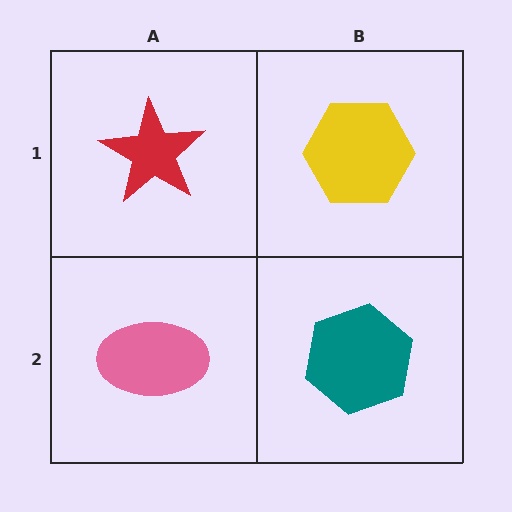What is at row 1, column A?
A red star.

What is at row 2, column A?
A pink ellipse.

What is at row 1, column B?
A yellow hexagon.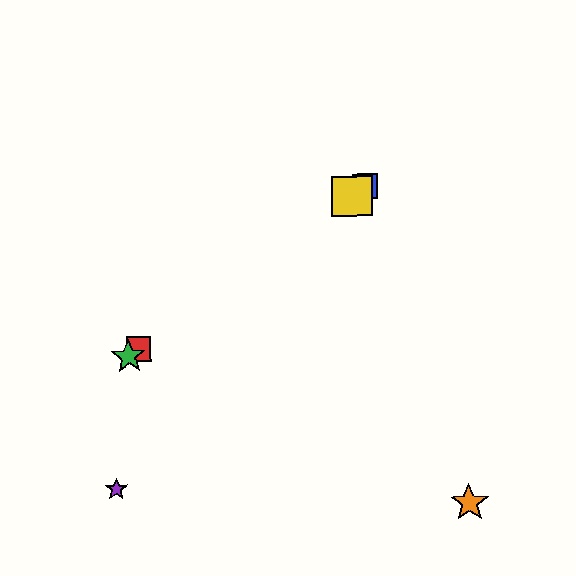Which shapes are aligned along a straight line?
The red square, the blue square, the green star, the yellow square are aligned along a straight line.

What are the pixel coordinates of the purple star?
The purple star is at (117, 489).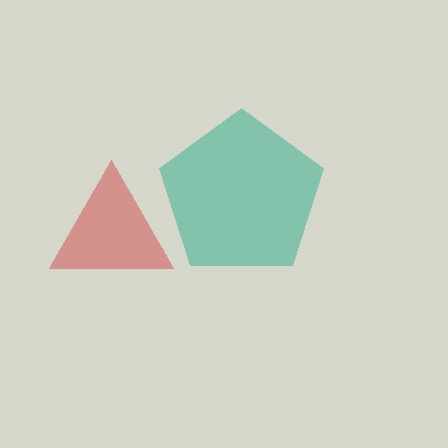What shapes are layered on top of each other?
The layered shapes are: a teal pentagon, a red triangle.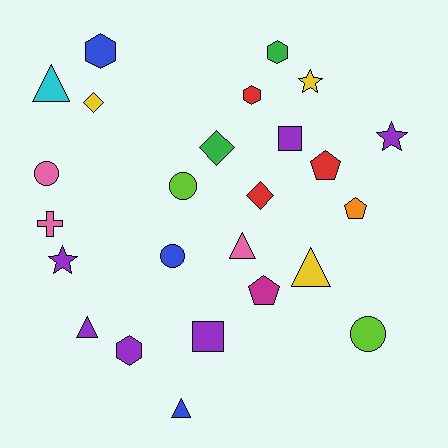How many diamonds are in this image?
There are 3 diamonds.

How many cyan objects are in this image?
There is 1 cyan object.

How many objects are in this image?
There are 25 objects.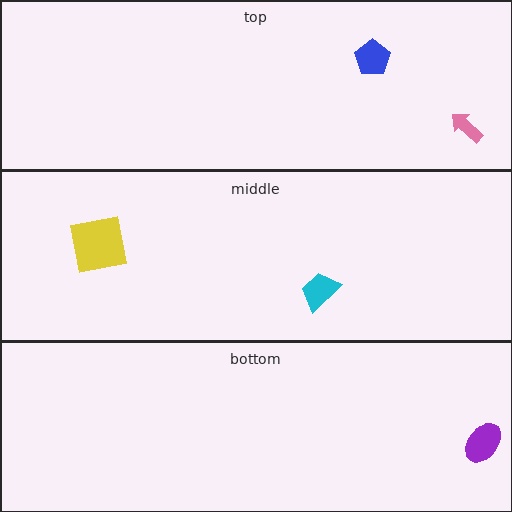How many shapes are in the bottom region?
1.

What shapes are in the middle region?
The cyan trapezoid, the yellow square.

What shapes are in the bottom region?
The purple ellipse.